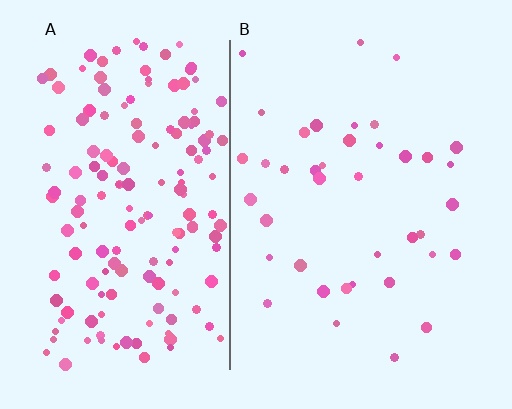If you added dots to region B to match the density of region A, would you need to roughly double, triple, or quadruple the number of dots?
Approximately quadruple.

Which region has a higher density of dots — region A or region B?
A (the left).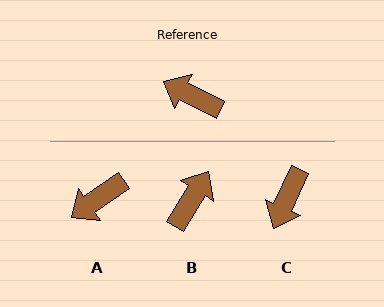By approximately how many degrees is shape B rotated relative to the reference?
Approximately 95 degrees clockwise.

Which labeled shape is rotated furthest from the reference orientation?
B, about 95 degrees away.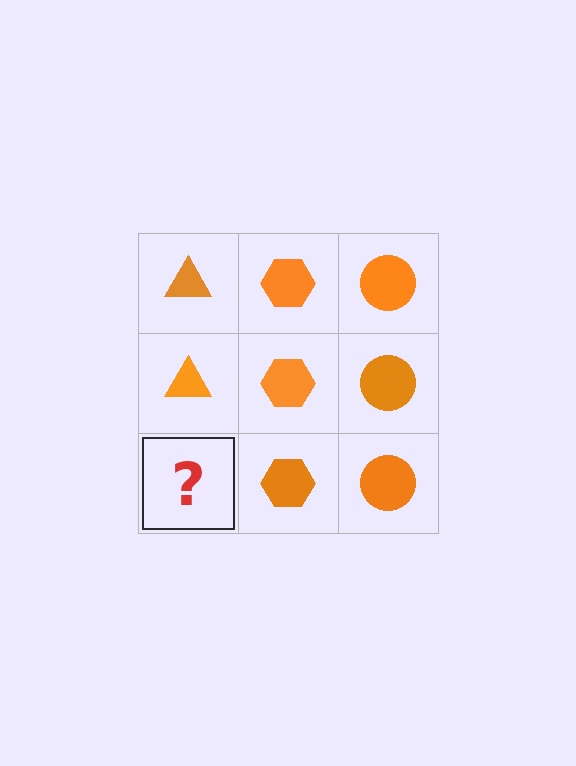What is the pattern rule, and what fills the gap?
The rule is that each column has a consistent shape. The gap should be filled with an orange triangle.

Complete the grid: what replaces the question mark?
The question mark should be replaced with an orange triangle.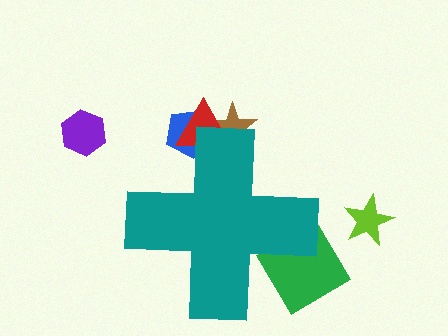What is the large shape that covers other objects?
A teal cross.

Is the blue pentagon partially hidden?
Yes, the blue pentagon is partially hidden behind the teal cross.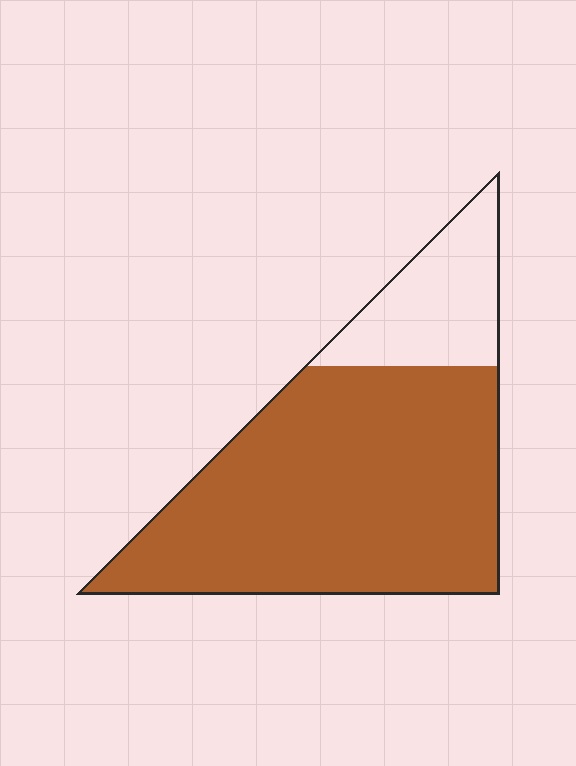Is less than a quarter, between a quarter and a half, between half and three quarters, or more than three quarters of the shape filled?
More than three quarters.